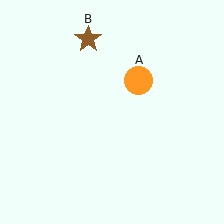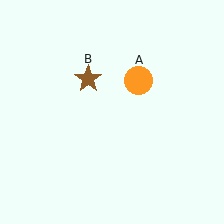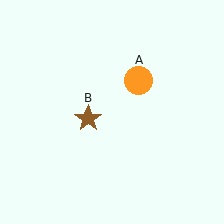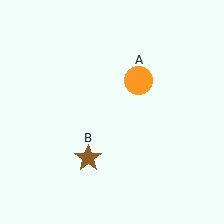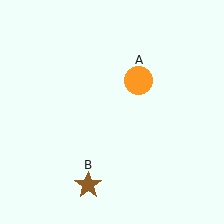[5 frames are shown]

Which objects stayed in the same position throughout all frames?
Orange circle (object A) remained stationary.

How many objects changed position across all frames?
1 object changed position: brown star (object B).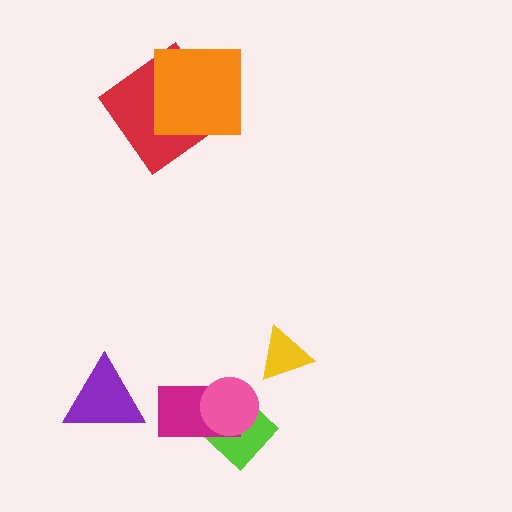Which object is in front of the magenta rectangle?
The pink circle is in front of the magenta rectangle.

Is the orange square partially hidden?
No, no other shape covers it.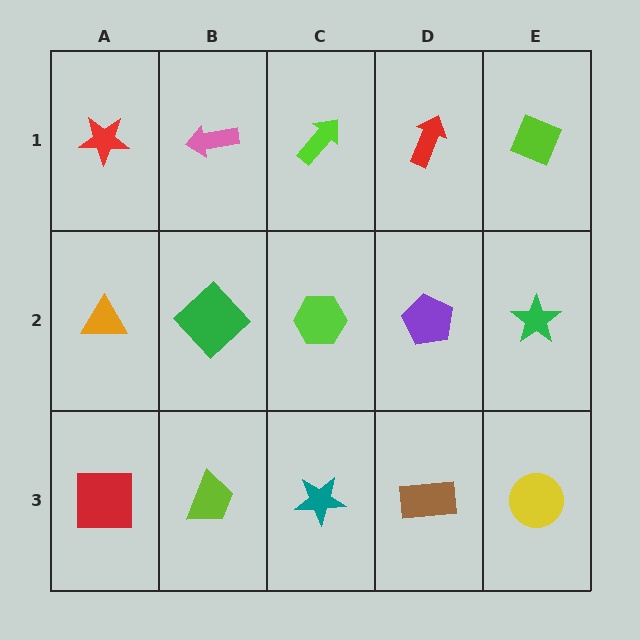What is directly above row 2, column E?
A lime diamond.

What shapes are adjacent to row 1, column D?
A purple pentagon (row 2, column D), a lime arrow (row 1, column C), a lime diamond (row 1, column E).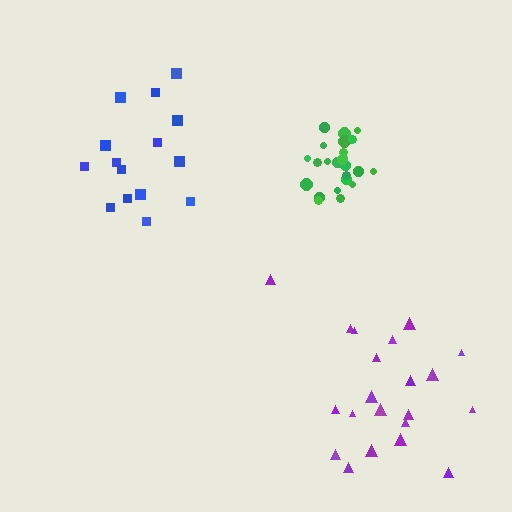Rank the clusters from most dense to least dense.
green, blue, purple.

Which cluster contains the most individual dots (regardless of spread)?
Green (23).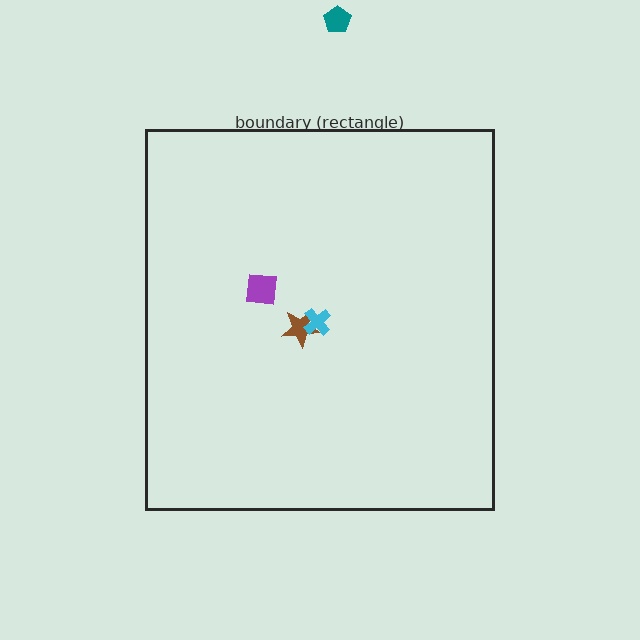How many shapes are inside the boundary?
3 inside, 1 outside.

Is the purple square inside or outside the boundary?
Inside.